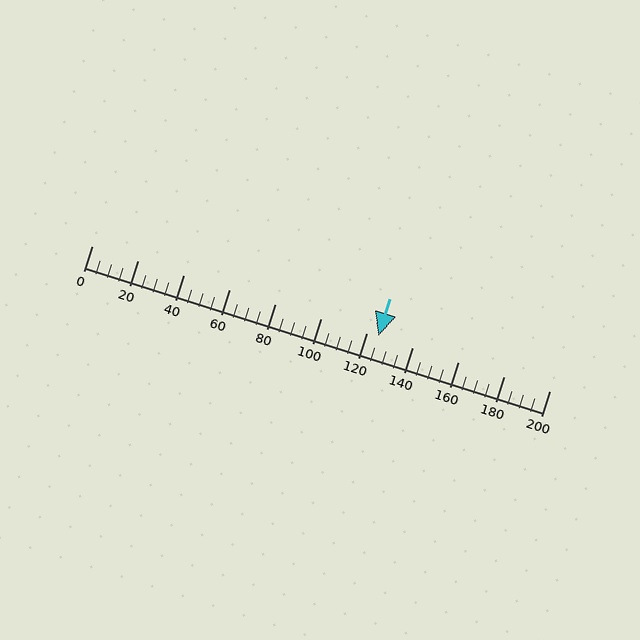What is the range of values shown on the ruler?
The ruler shows values from 0 to 200.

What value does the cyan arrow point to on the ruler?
The cyan arrow points to approximately 125.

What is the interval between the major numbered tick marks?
The major tick marks are spaced 20 units apart.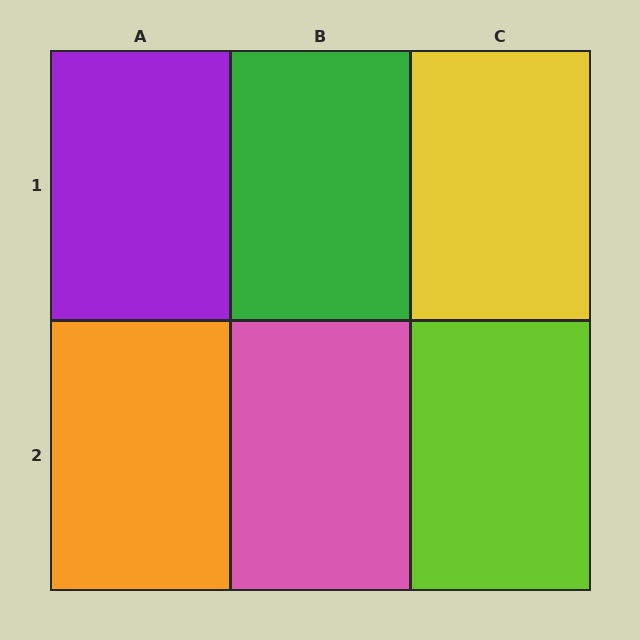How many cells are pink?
1 cell is pink.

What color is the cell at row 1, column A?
Purple.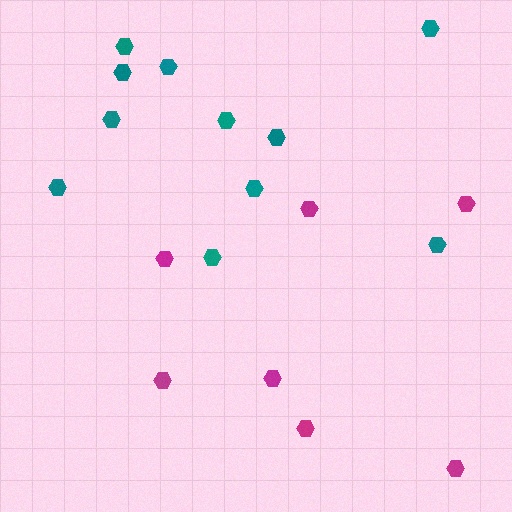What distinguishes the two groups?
There are 2 groups: one group of teal hexagons (11) and one group of magenta hexagons (7).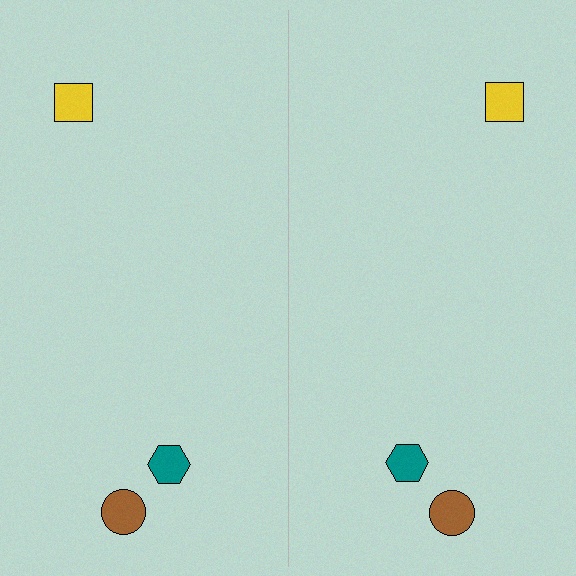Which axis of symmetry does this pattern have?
The pattern has a vertical axis of symmetry running through the center of the image.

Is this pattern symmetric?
Yes, this pattern has bilateral (reflection) symmetry.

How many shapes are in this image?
There are 6 shapes in this image.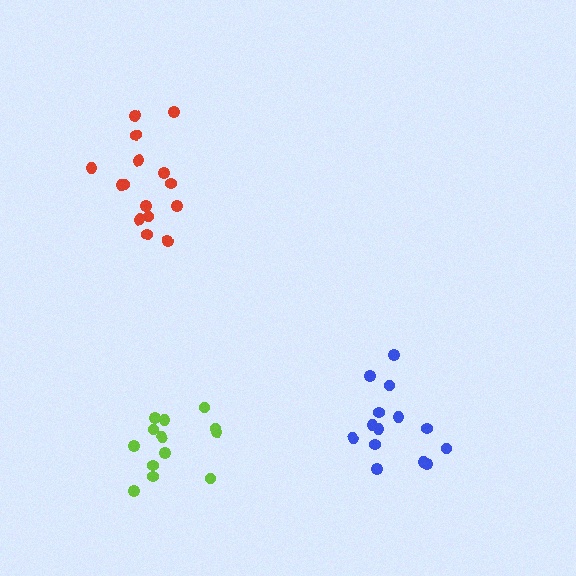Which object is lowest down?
The lime cluster is bottommost.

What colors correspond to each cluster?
The clusters are colored: red, blue, lime.